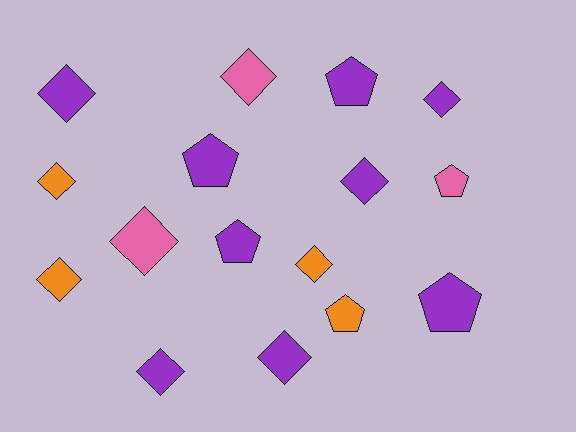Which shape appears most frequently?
Diamond, with 10 objects.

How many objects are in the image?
There are 16 objects.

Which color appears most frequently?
Purple, with 9 objects.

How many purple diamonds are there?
There are 5 purple diamonds.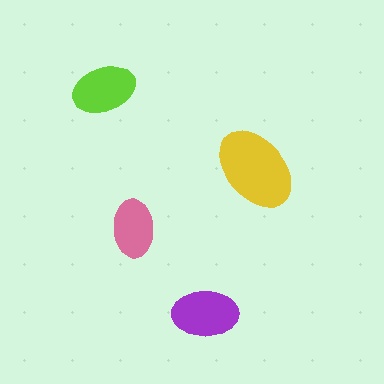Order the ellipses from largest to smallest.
the yellow one, the purple one, the lime one, the pink one.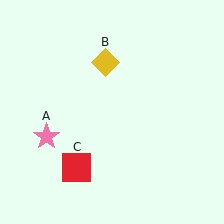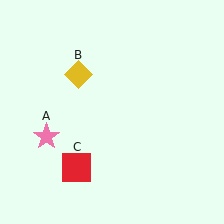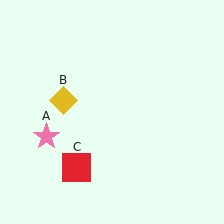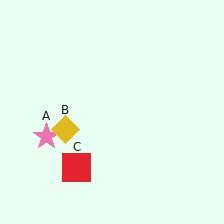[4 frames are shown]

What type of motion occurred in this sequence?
The yellow diamond (object B) rotated counterclockwise around the center of the scene.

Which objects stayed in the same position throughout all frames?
Pink star (object A) and red square (object C) remained stationary.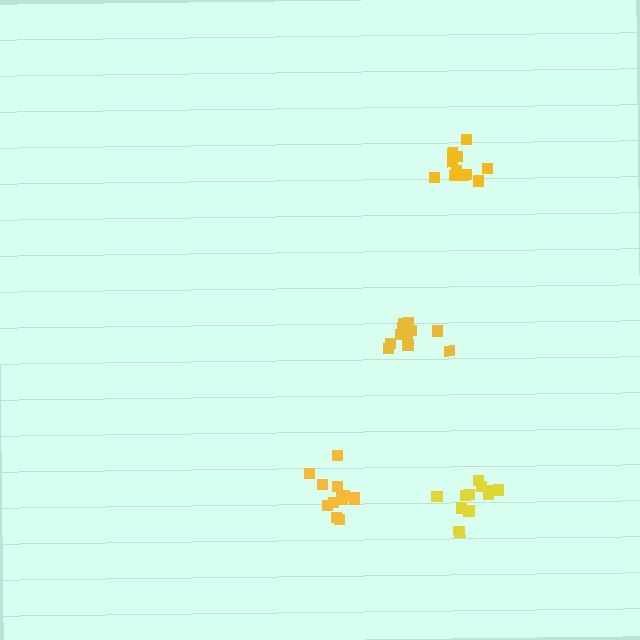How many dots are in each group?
Group 1: 13 dots, Group 2: 11 dots, Group 3: 11 dots, Group 4: 11 dots (46 total).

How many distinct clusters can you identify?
There are 4 distinct clusters.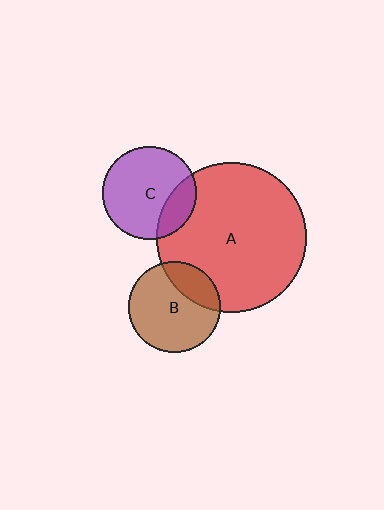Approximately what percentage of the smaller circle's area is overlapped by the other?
Approximately 20%.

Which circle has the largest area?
Circle A (red).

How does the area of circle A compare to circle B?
Approximately 2.7 times.